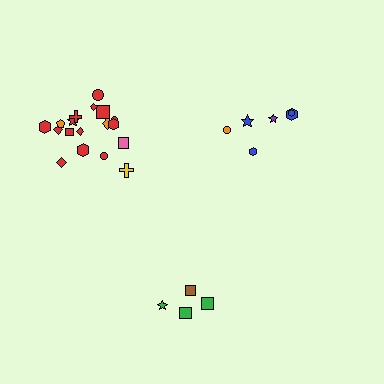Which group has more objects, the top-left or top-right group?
The top-left group.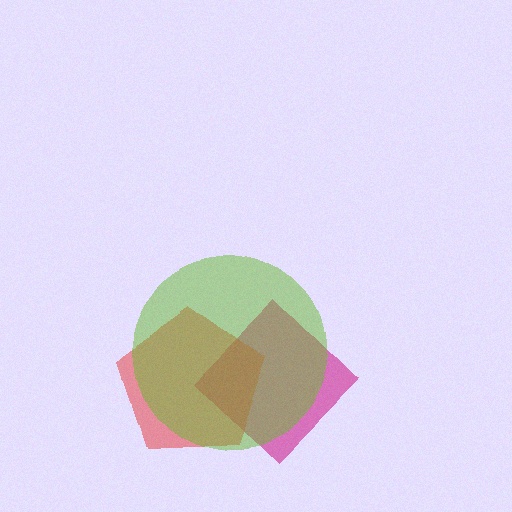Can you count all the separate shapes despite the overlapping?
Yes, there are 3 separate shapes.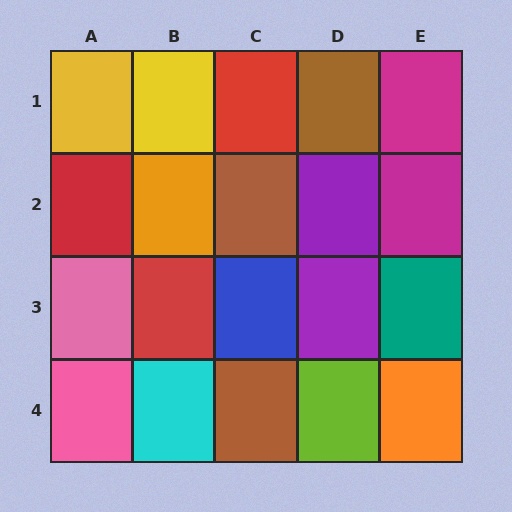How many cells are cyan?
1 cell is cyan.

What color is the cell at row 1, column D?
Brown.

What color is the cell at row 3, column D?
Purple.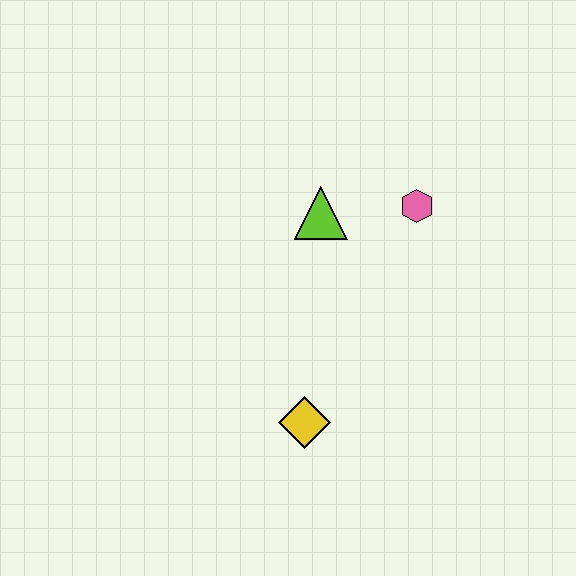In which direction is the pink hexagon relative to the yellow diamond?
The pink hexagon is above the yellow diamond.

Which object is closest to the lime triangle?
The pink hexagon is closest to the lime triangle.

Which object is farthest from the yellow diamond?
The pink hexagon is farthest from the yellow diamond.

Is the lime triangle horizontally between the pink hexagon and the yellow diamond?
Yes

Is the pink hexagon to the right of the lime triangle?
Yes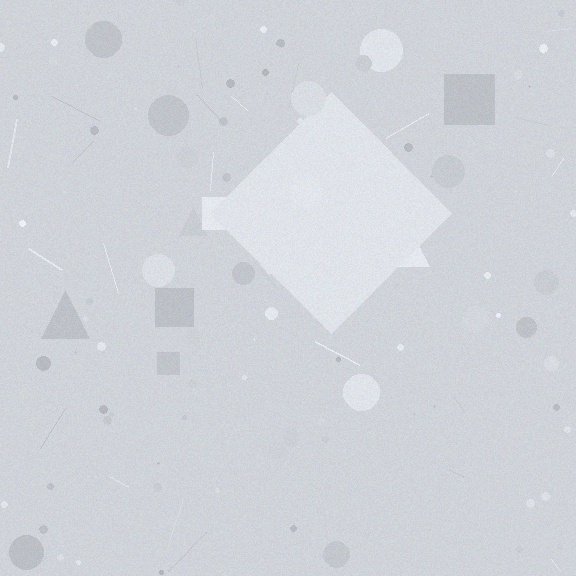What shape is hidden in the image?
A diamond is hidden in the image.